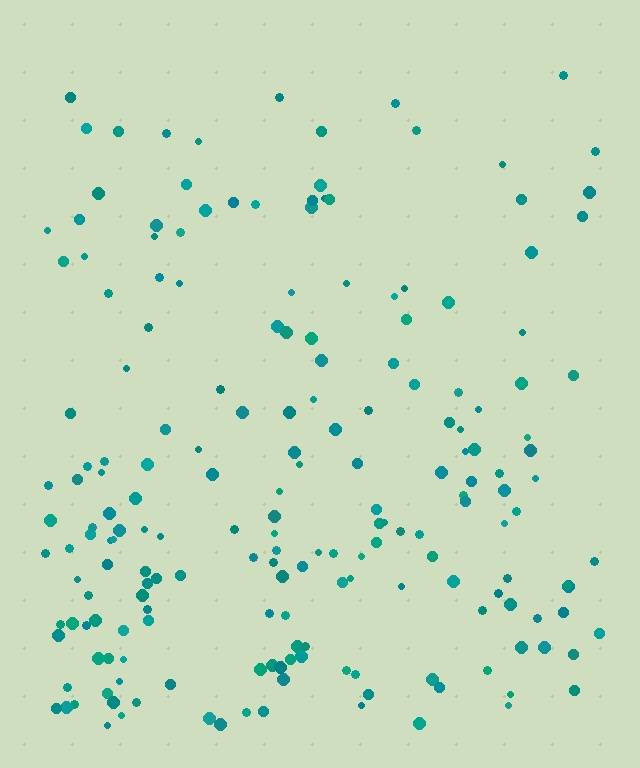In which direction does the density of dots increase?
From top to bottom, with the bottom side densest.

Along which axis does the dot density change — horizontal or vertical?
Vertical.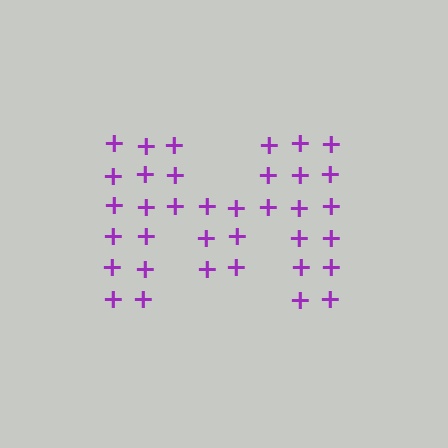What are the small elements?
The small elements are plus signs.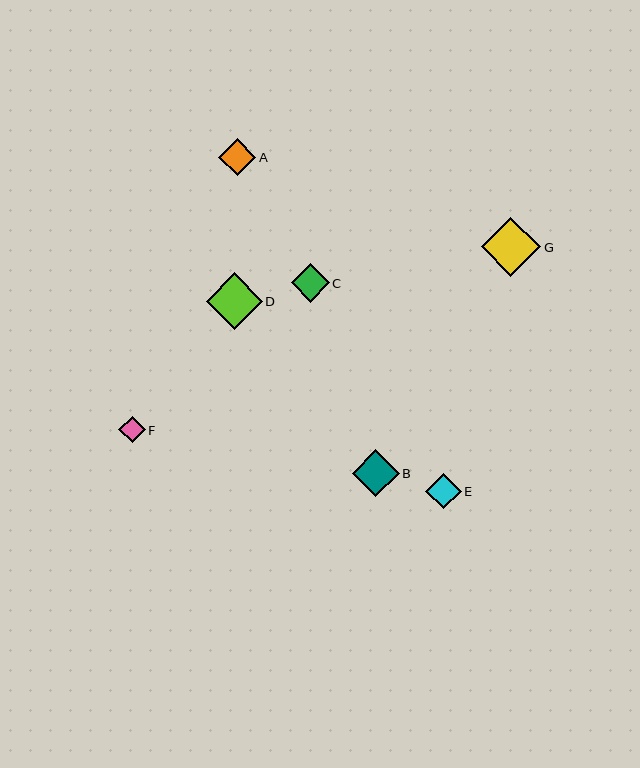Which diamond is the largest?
Diamond G is the largest with a size of approximately 60 pixels.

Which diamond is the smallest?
Diamond F is the smallest with a size of approximately 27 pixels.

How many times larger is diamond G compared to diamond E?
Diamond G is approximately 1.7 times the size of diamond E.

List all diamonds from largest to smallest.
From largest to smallest: G, D, B, C, A, E, F.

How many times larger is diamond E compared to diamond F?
Diamond E is approximately 1.3 times the size of diamond F.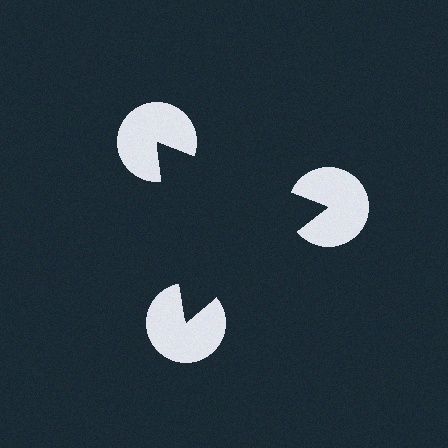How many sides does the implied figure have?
3 sides.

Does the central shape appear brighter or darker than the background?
It typically appears slightly darker than the background, even though no actual brightness change is drawn.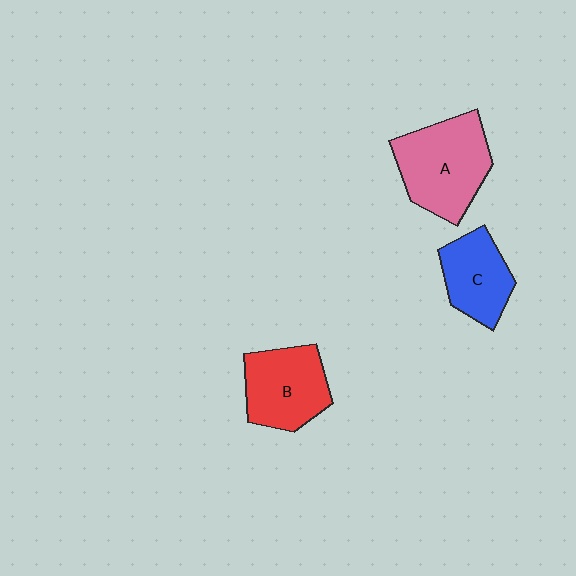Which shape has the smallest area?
Shape C (blue).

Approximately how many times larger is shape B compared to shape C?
Approximately 1.2 times.